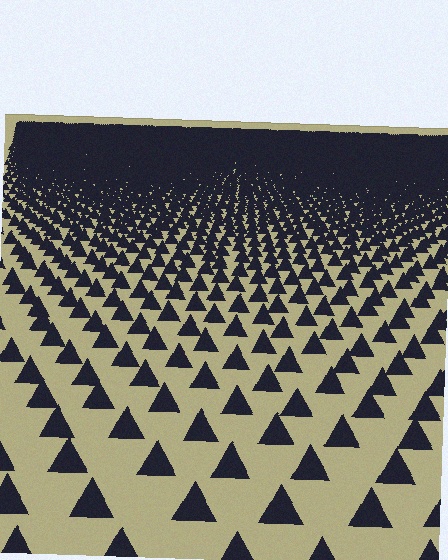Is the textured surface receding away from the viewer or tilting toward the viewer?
The surface is receding away from the viewer. Texture elements get smaller and denser toward the top.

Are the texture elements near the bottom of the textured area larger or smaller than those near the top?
Larger. Near the bottom, elements are closer to the viewer and appear at a bigger on-screen size.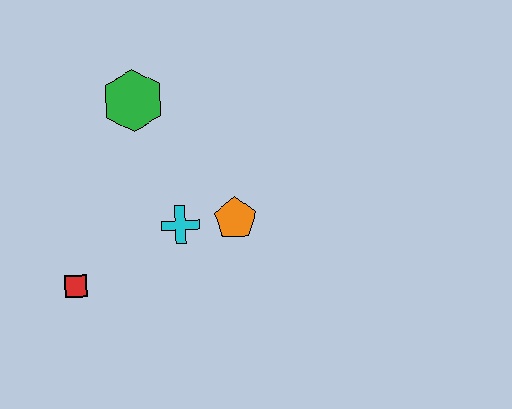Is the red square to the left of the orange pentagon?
Yes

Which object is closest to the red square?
The cyan cross is closest to the red square.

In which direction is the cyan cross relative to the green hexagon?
The cyan cross is below the green hexagon.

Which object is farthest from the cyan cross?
The green hexagon is farthest from the cyan cross.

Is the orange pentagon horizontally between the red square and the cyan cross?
No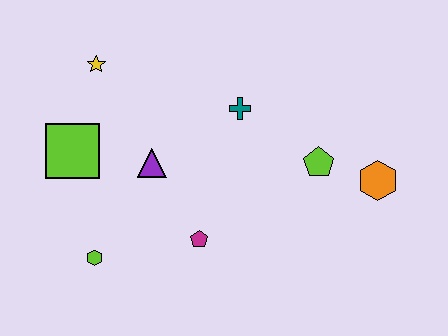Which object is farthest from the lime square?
The orange hexagon is farthest from the lime square.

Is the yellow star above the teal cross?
Yes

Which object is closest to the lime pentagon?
The orange hexagon is closest to the lime pentagon.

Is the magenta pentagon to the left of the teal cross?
Yes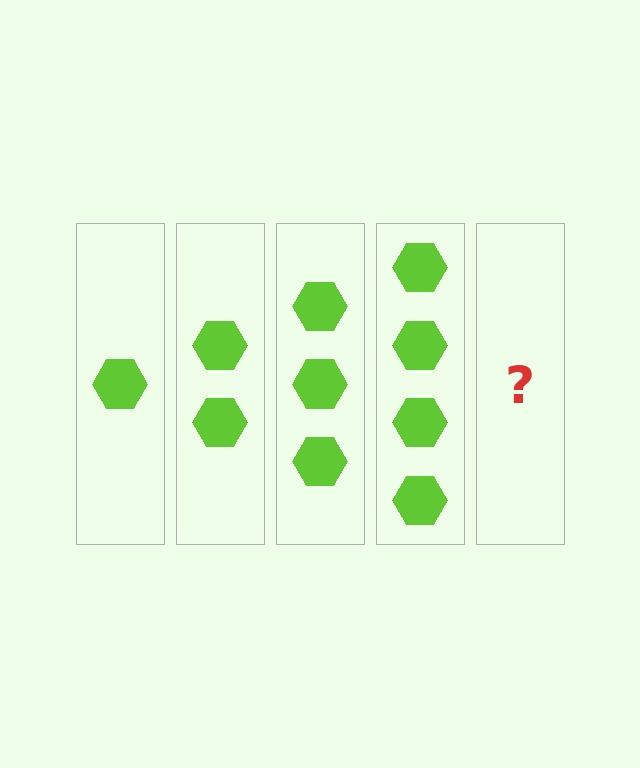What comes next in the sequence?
The next element should be 5 hexagons.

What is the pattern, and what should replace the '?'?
The pattern is that each step adds one more hexagon. The '?' should be 5 hexagons.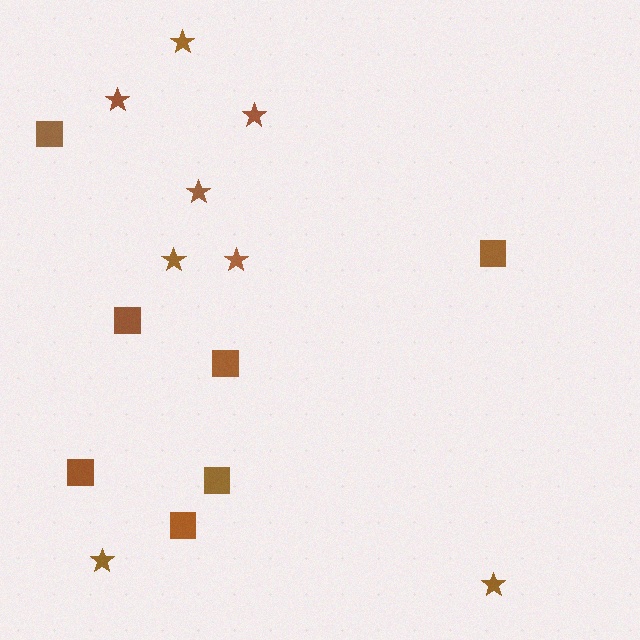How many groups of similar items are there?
There are 2 groups: one group of squares (7) and one group of stars (8).